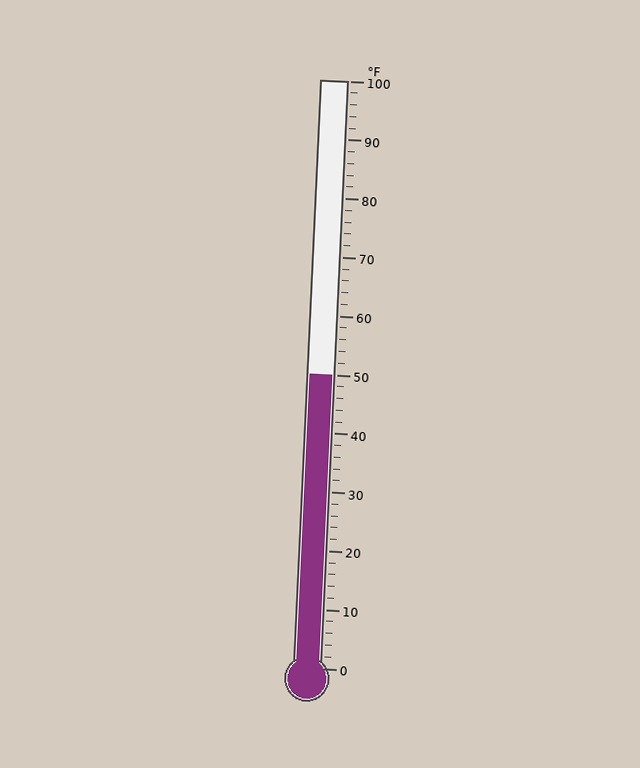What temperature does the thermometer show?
The thermometer shows approximately 50°F.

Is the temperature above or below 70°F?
The temperature is below 70°F.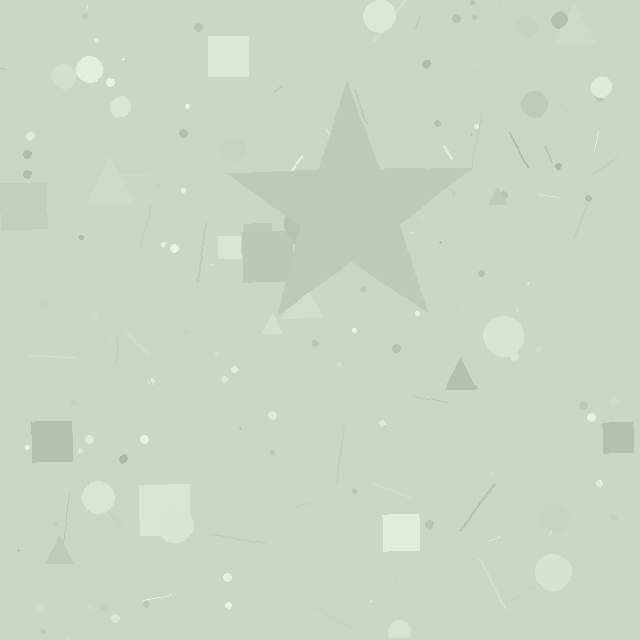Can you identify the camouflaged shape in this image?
The camouflaged shape is a star.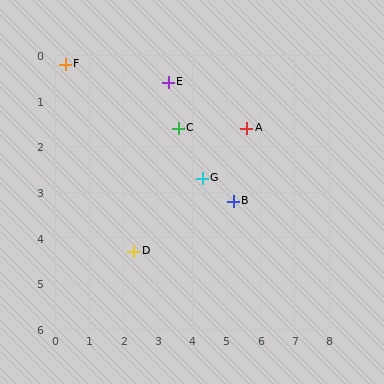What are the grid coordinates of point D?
Point D is at approximately (2.3, 4.3).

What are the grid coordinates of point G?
Point G is at approximately (4.3, 2.7).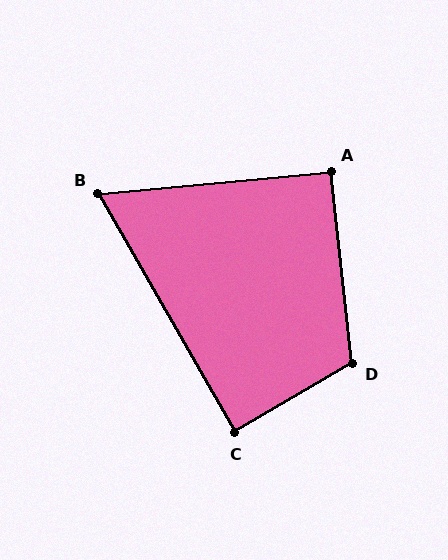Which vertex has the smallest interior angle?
B, at approximately 66 degrees.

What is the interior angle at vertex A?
Approximately 91 degrees (approximately right).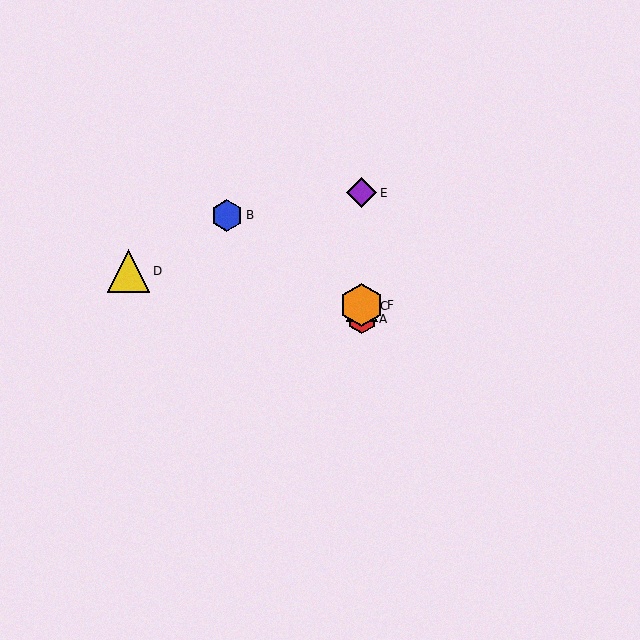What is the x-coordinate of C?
Object C is at x≈362.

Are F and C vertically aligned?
Yes, both are at x≈362.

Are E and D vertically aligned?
No, E is at x≈362 and D is at x≈128.